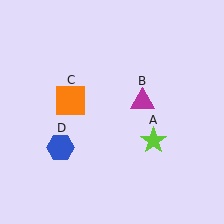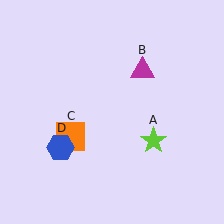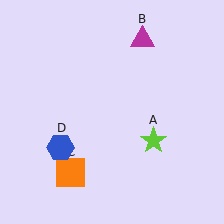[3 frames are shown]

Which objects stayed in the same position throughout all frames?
Lime star (object A) and blue hexagon (object D) remained stationary.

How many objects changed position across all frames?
2 objects changed position: magenta triangle (object B), orange square (object C).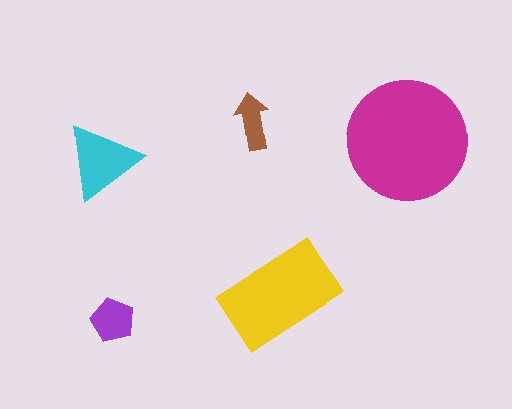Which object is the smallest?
The brown arrow.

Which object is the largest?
The magenta circle.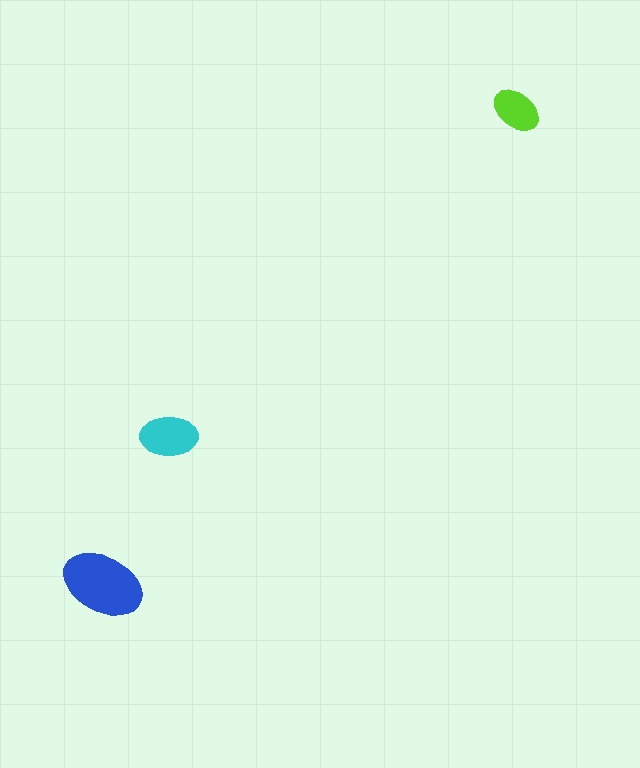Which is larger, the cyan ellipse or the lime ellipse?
The cyan one.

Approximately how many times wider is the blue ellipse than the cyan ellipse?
About 1.5 times wider.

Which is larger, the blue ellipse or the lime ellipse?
The blue one.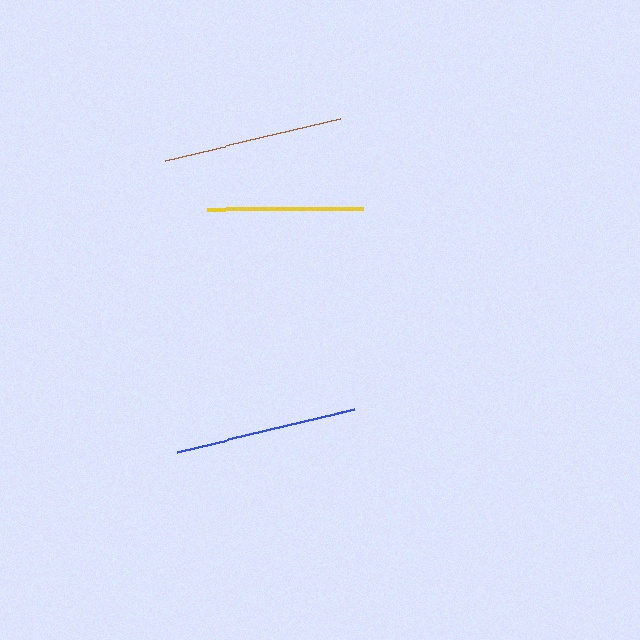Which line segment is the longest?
The blue line is the longest at approximately 182 pixels.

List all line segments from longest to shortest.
From longest to shortest: blue, brown, yellow.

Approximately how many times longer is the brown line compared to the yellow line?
The brown line is approximately 1.1 times the length of the yellow line.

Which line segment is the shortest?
The yellow line is the shortest at approximately 156 pixels.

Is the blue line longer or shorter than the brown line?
The blue line is longer than the brown line.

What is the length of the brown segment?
The brown segment is approximately 179 pixels long.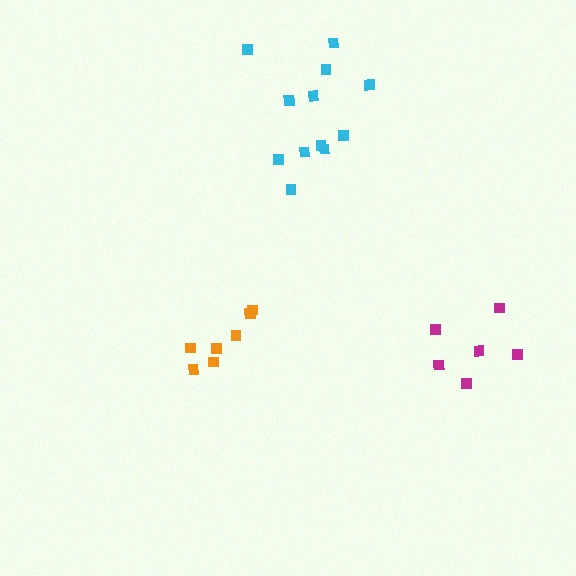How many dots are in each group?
Group 1: 6 dots, Group 2: 12 dots, Group 3: 7 dots (25 total).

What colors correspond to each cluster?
The clusters are colored: magenta, cyan, orange.